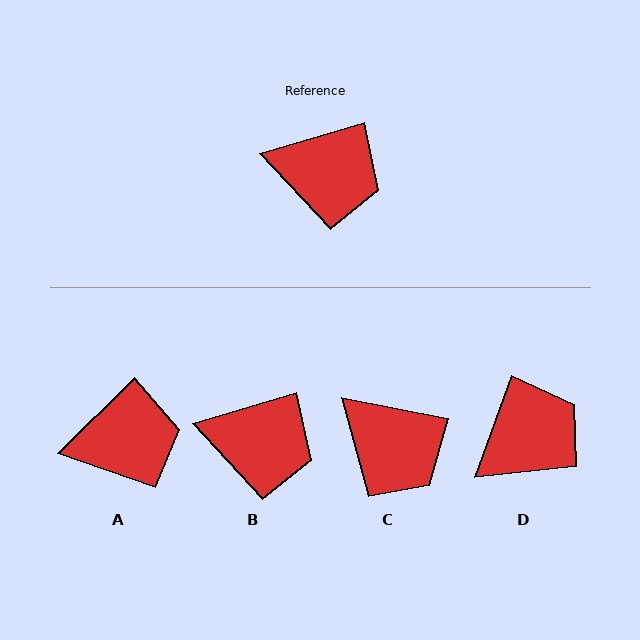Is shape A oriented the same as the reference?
No, it is off by about 28 degrees.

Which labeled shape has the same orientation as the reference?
B.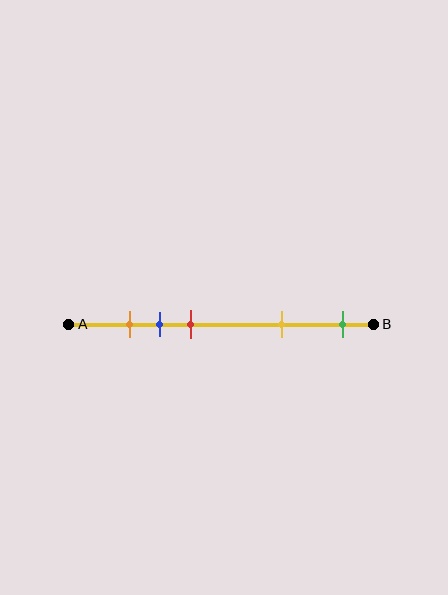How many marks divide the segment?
There are 5 marks dividing the segment.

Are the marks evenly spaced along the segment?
No, the marks are not evenly spaced.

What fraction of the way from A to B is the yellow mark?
The yellow mark is approximately 70% (0.7) of the way from A to B.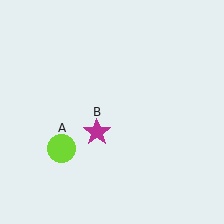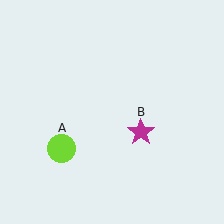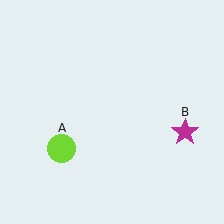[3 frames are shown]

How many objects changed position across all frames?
1 object changed position: magenta star (object B).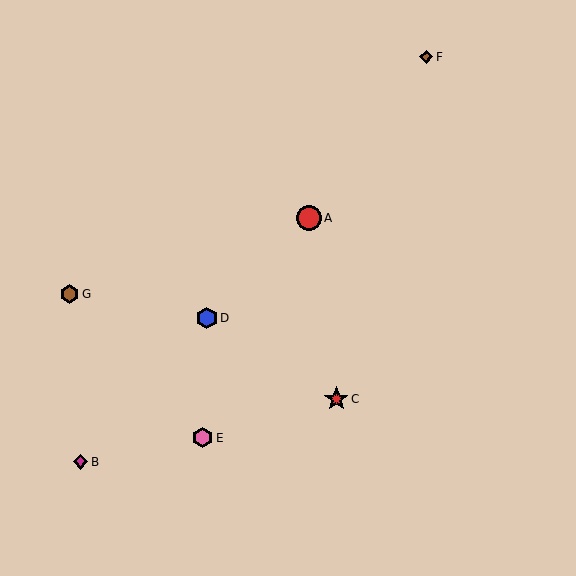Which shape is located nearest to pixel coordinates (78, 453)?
The magenta diamond (labeled B) at (81, 462) is nearest to that location.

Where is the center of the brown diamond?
The center of the brown diamond is at (426, 57).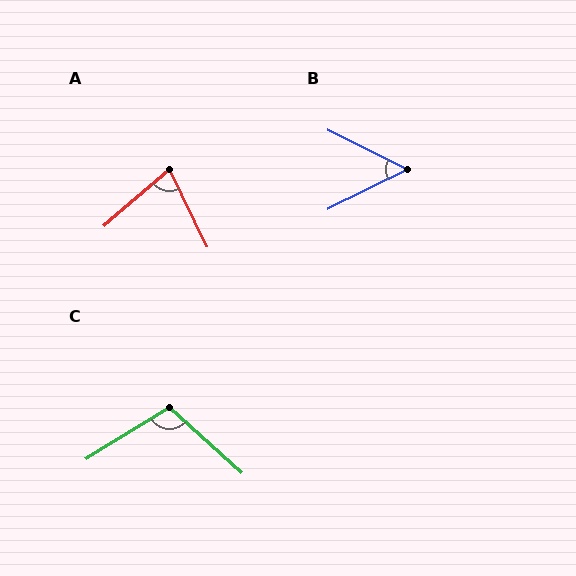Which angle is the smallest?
B, at approximately 53 degrees.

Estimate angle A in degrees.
Approximately 75 degrees.